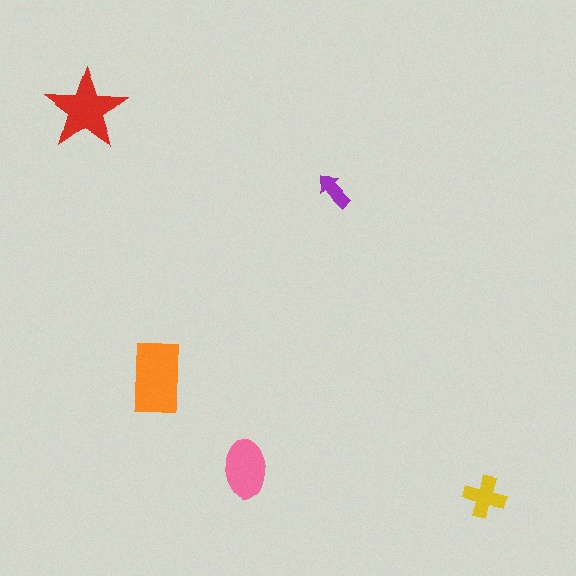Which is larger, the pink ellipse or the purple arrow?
The pink ellipse.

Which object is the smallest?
The purple arrow.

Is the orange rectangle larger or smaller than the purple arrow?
Larger.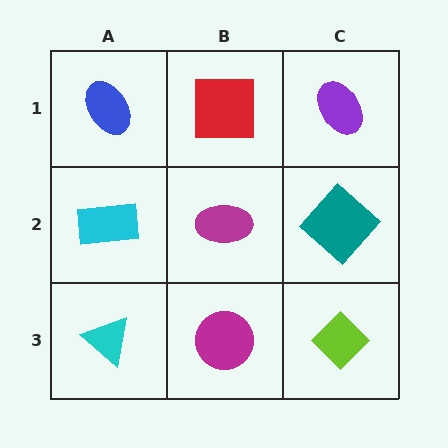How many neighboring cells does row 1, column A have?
2.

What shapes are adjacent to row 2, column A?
A blue ellipse (row 1, column A), a cyan triangle (row 3, column A), a magenta ellipse (row 2, column B).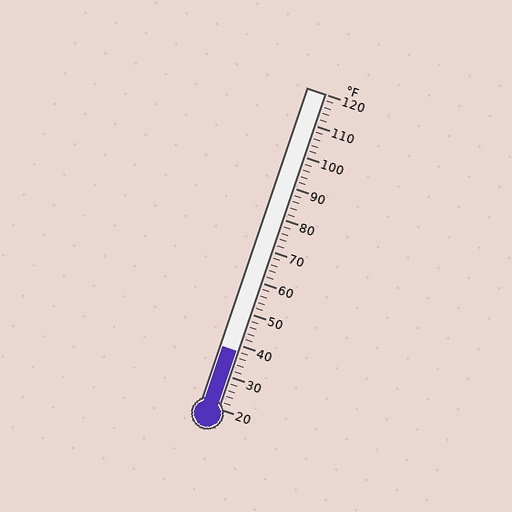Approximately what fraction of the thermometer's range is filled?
The thermometer is filled to approximately 20% of its range.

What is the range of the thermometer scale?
The thermometer scale ranges from 20°F to 120°F.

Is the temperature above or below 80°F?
The temperature is below 80°F.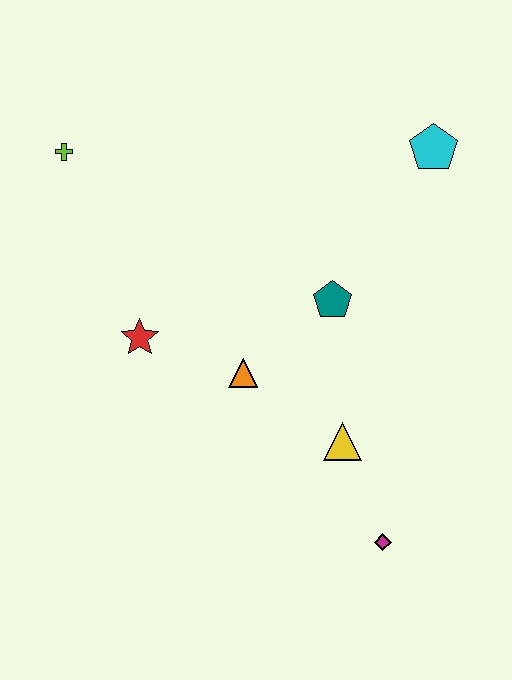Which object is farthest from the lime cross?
The magenta diamond is farthest from the lime cross.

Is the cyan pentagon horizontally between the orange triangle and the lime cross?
No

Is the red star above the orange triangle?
Yes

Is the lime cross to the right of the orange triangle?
No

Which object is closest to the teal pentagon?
The orange triangle is closest to the teal pentagon.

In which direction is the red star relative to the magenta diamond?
The red star is to the left of the magenta diamond.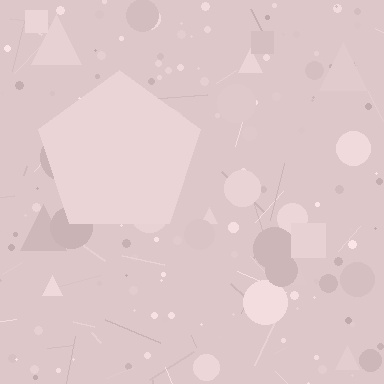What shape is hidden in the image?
A pentagon is hidden in the image.